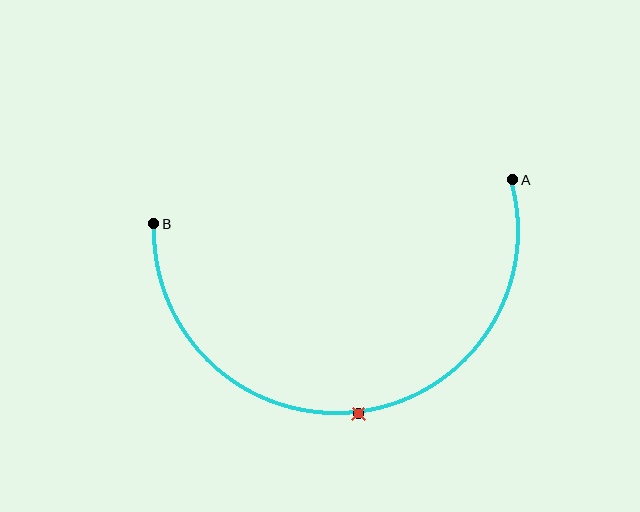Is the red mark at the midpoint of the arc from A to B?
Yes. The red mark lies on the arc at equal arc-length from both A and B — it is the arc midpoint.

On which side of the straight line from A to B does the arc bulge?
The arc bulges below the straight line connecting A and B.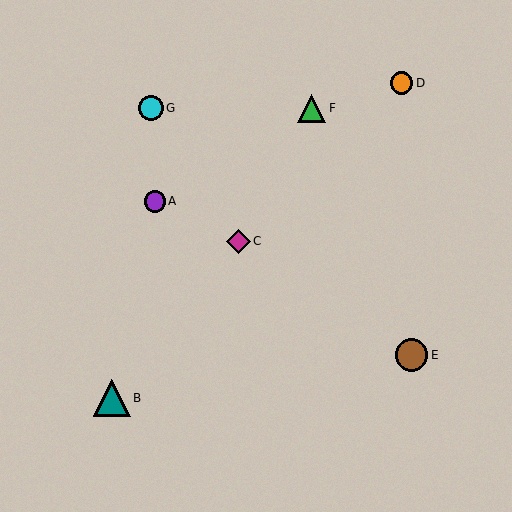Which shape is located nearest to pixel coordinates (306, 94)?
The green triangle (labeled F) at (312, 109) is nearest to that location.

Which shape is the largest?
The teal triangle (labeled B) is the largest.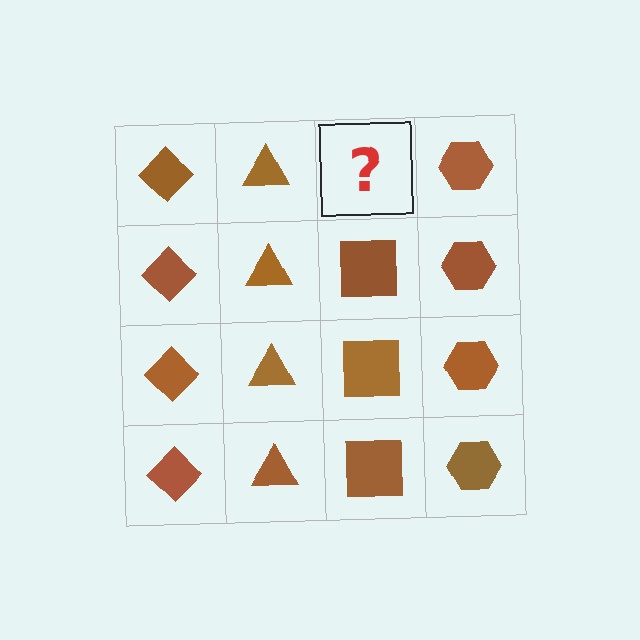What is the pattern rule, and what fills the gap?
The rule is that each column has a consistent shape. The gap should be filled with a brown square.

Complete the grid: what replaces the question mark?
The question mark should be replaced with a brown square.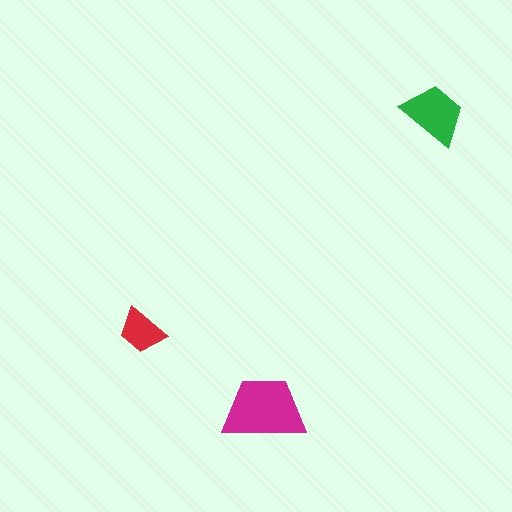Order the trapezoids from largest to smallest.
the magenta one, the green one, the red one.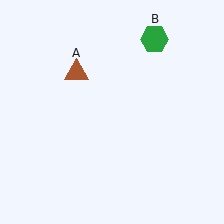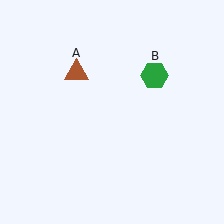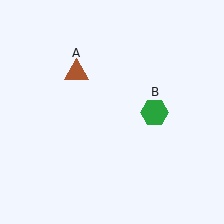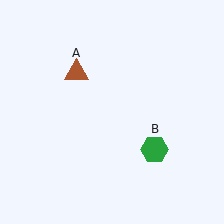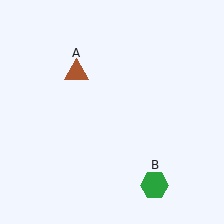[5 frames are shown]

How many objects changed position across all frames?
1 object changed position: green hexagon (object B).